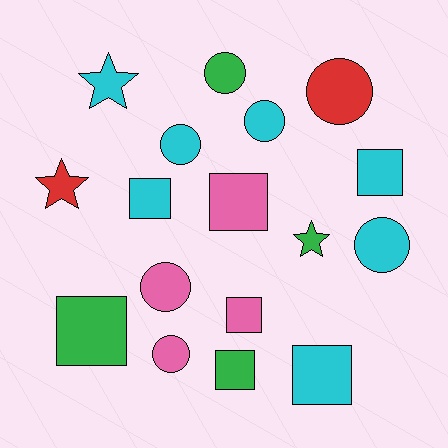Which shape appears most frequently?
Square, with 7 objects.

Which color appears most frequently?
Cyan, with 7 objects.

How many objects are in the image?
There are 17 objects.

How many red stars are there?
There is 1 red star.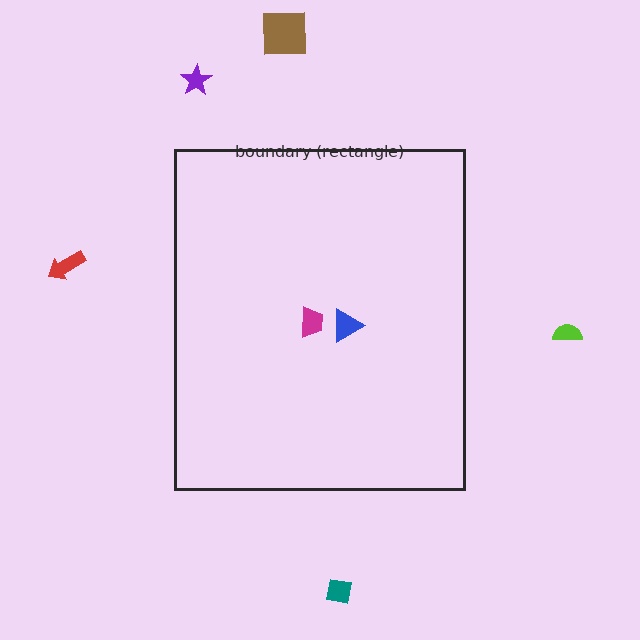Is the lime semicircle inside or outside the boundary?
Outside.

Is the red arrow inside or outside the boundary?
Outside.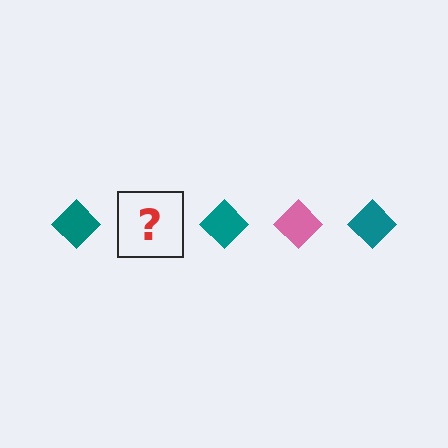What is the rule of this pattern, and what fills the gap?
The rule is that the pattern cycles through teal, pink diamonds. The gap should be filled with a pink diamond.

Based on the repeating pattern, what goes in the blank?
The blank should be a pink diamond.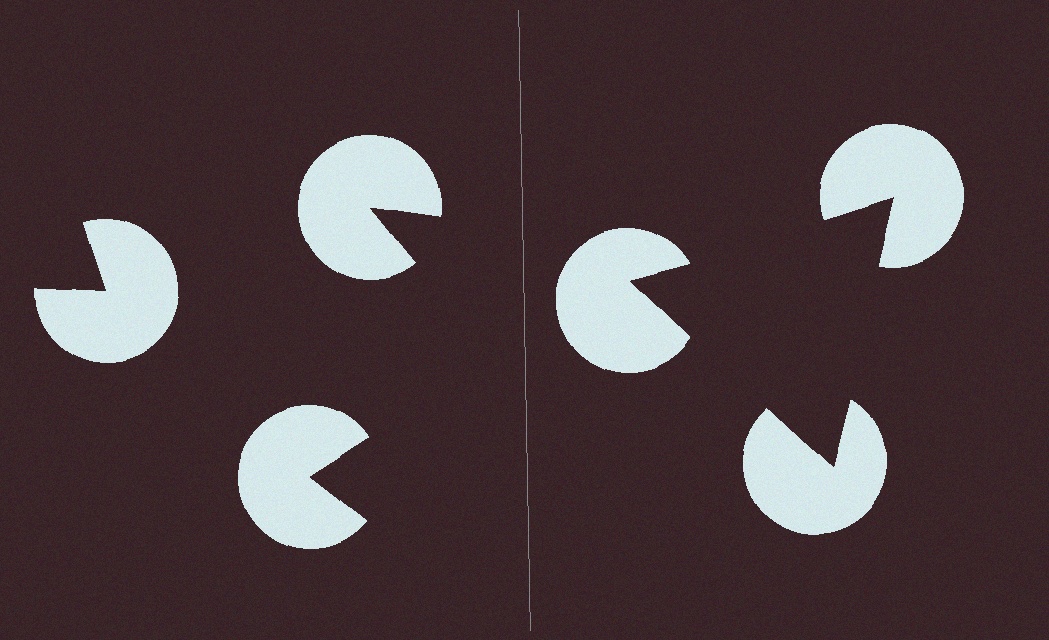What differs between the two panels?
The pac-man discs are positioned identically on both sides; only the wedge orientations differ. On the right they align to a triangle; on the left they are misaligned.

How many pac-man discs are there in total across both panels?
6 — 3 on each side.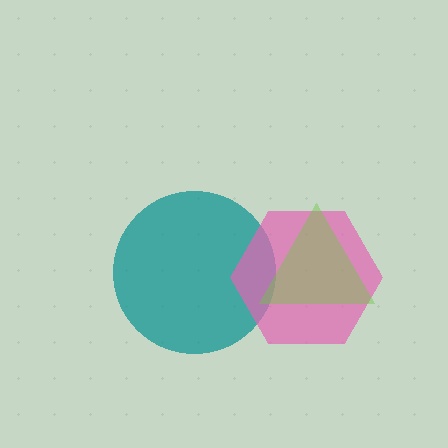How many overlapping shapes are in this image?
There are 3 overlapping shapes in the image.